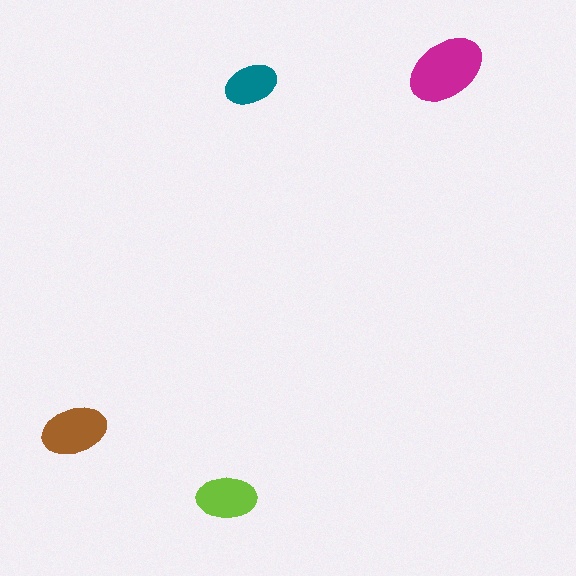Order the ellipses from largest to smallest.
the magenta one, the brown one, the lime one, the teal one.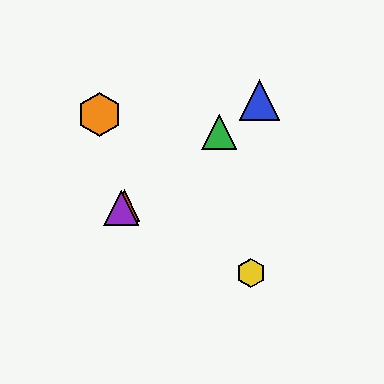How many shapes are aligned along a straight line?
4 shapes (the red triangle, the blue triangle, the green triangle, the purple triangle) are aligned along a straight line.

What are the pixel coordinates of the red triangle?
The red triangle is at (124, 206).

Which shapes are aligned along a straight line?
The red triangle, the blue triangle, the green triangle, the purple triangle are aligned along a straight line.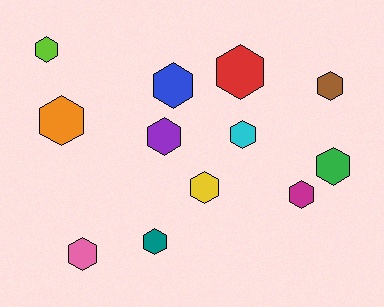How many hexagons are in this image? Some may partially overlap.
There are 12 hexagons.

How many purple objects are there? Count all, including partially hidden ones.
There is 1 purple object.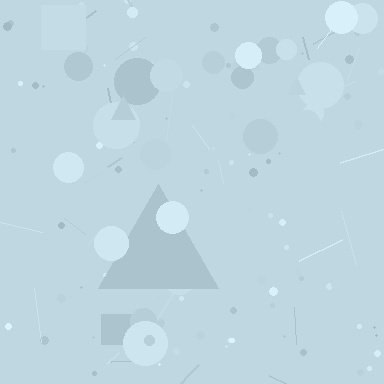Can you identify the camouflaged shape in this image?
The camouflaged shape is a triangle.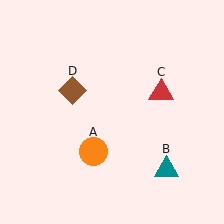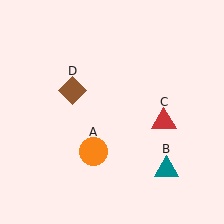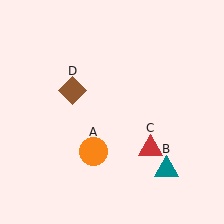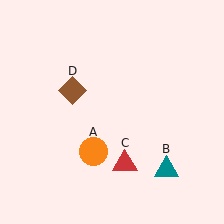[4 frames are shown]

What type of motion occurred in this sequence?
The red triangle (object C) rotated clockwise around the center of the scene.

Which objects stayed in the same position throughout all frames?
Orange circle (object A) and teal triangle (object B) and brown diamond (object D) remained stationary.